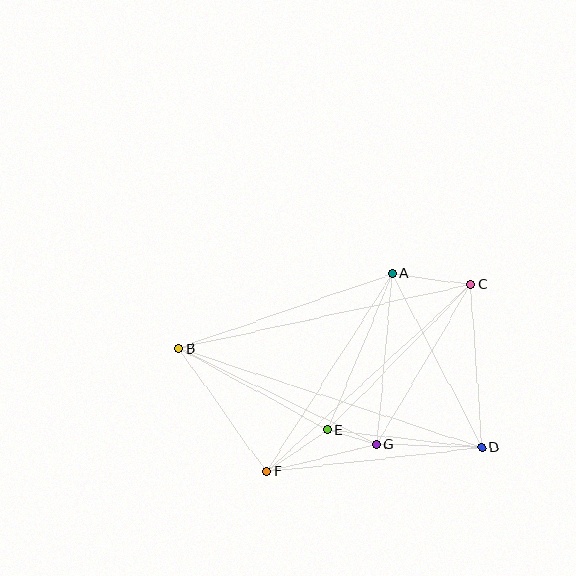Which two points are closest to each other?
Points E and G are closest to each other.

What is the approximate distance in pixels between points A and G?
The distance between A and G is approximately 171 pixels.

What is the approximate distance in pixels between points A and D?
The distance between A and D is approximately 195 pixels.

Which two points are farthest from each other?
Points B and D are farthest from each other.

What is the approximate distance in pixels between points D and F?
The distance between D and F is approximately 216 pixels.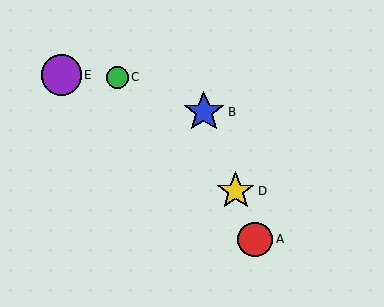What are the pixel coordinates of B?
Object B is at (204, 112).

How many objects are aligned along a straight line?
3 objects (A, B, D) are aligned along a straight line.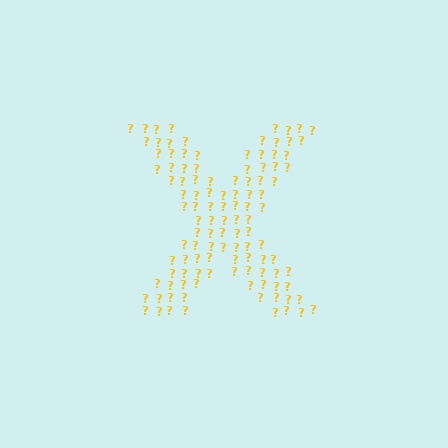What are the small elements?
The small elements are question marks.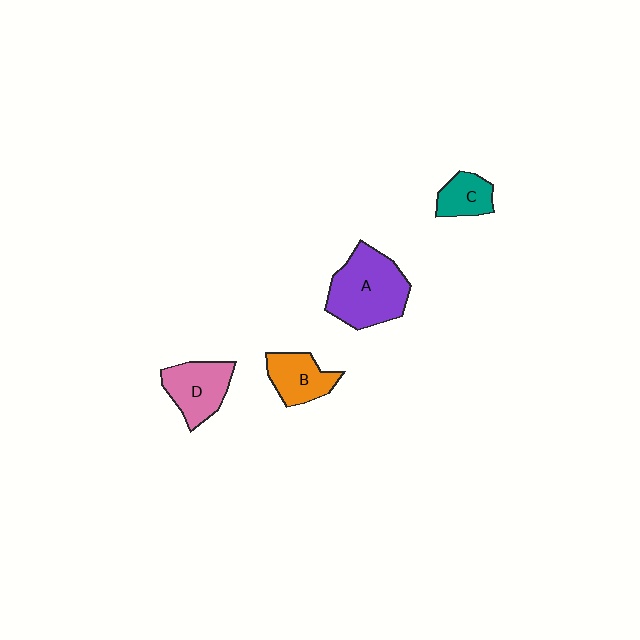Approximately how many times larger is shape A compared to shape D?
Approximately 1.5 times.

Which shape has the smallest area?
Shape C (teal).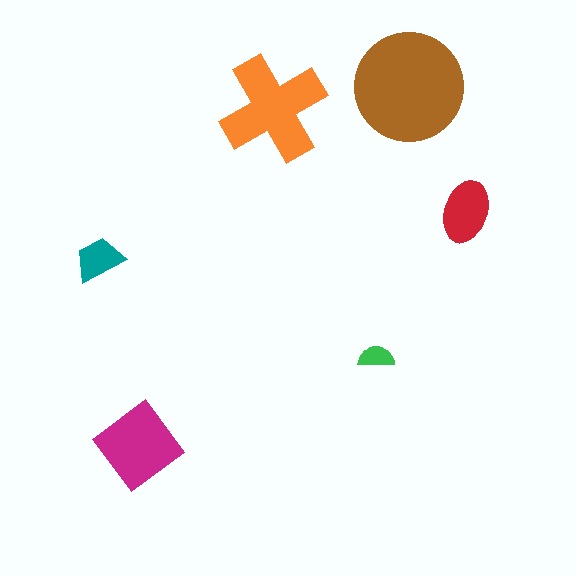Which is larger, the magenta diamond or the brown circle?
The brown circle.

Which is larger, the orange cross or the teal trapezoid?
The orange cross.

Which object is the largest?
The brown circle.